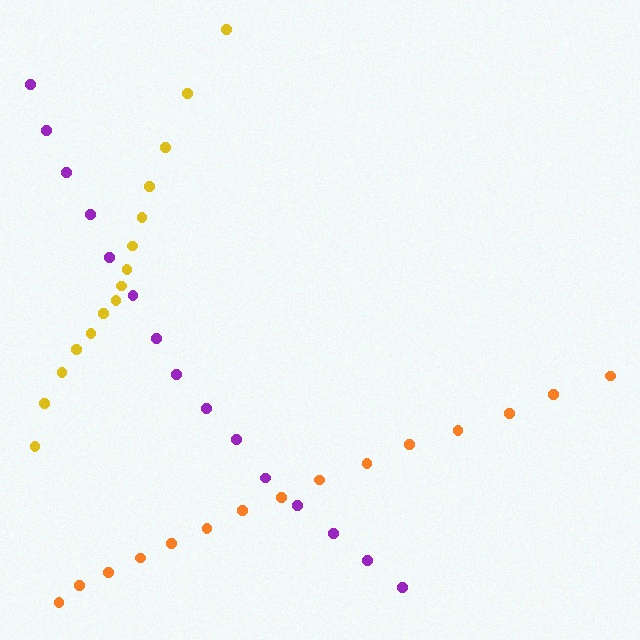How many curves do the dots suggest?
There are 3 distinct paths.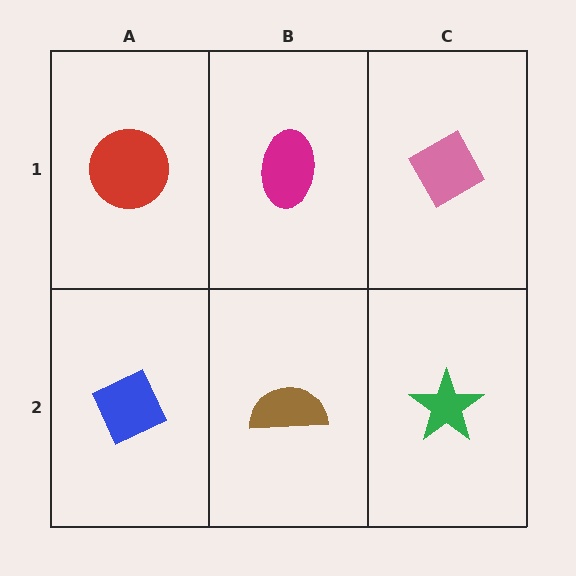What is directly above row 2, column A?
A red circle.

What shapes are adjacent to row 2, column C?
A pink diamond (row 1, column C), a brown semicircle (row 2, column B).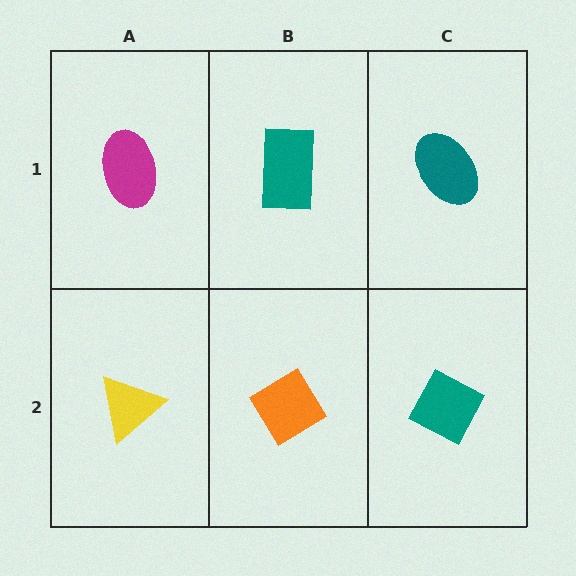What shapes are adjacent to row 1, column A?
A yellow triangle (row 2, column A), a teal rectangle (row 1, column B).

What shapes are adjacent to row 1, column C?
A teal diamond (row 2, column C), a teal rectangle (row 1, column B).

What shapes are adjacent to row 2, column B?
A teal rectangle (row 1, column B), a yellow triangle (row 2, column A), a teal diamond (row 2, column C).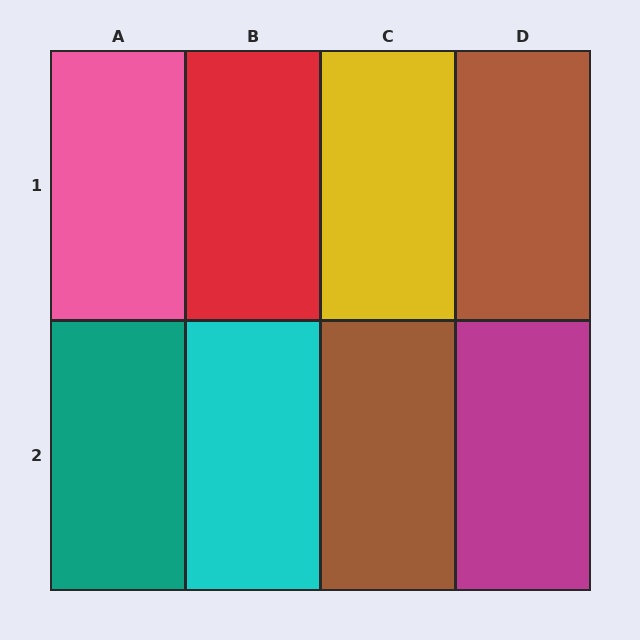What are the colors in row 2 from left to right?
Teal, cyan, brown, magenta.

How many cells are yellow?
1 cell is yellow.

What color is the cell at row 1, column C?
Yellow.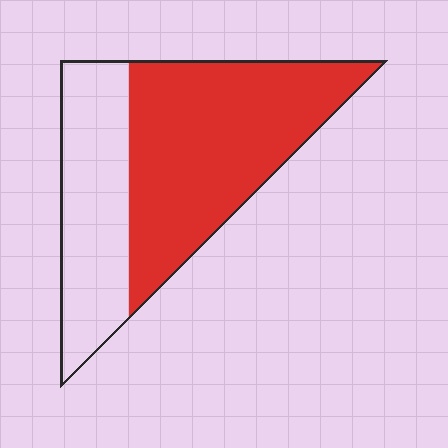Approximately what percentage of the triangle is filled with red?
Approximately 60%.